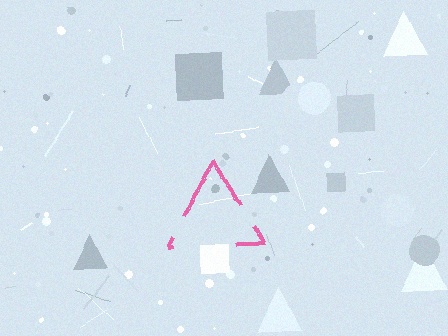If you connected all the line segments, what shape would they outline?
They would outline a triangle.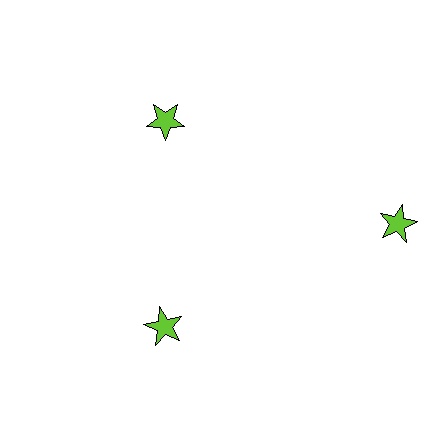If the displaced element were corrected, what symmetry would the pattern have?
It would have 3-fold rotational symmetry — the pattern would map onto itself every 120 degrees.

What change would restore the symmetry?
The symmetry would be restored by moving it inward, back onto the ring so that all 3 stars sit at equal angles and equal distance from the center.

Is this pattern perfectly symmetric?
No. The 3 lime stars are arranged in a ring, but one element near the 3 o'clock position is pushed outward from the center, breaking the 3-fold rotational symmetry.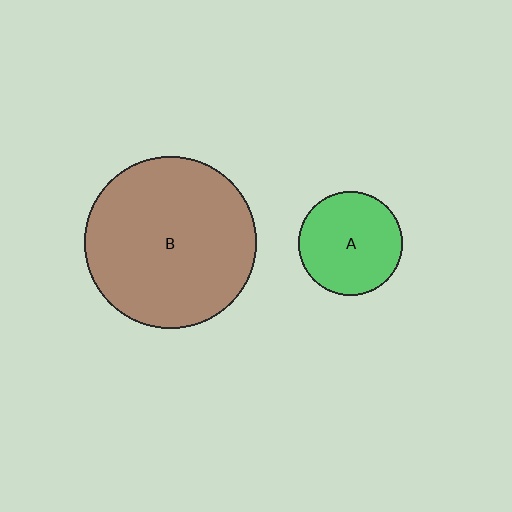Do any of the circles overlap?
No, none of the circles overlap.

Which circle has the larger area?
Circle B (brown).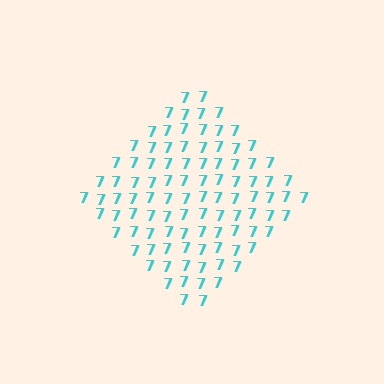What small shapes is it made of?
It is made of small digit 7's.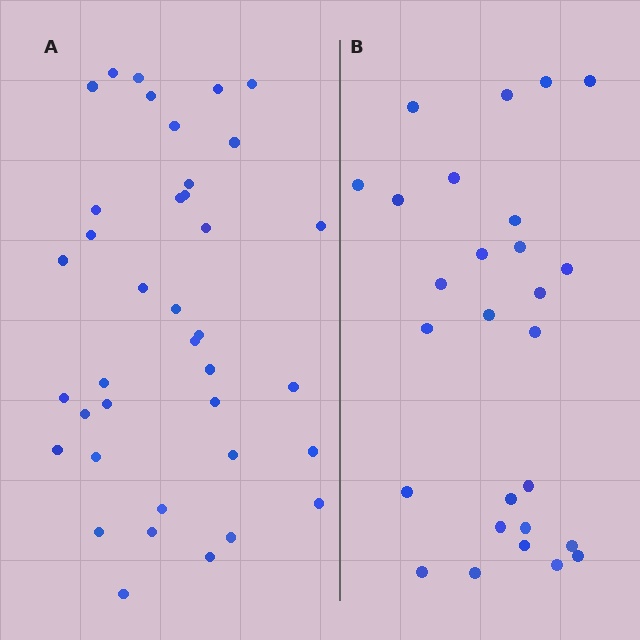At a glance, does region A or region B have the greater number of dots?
Region A (the left region) has more dots.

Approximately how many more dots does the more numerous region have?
Region A has roughly 12 or so more dots than region B.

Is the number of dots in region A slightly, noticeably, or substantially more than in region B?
Region A has noticeably more, but not dramatically so. The ratio is roughly 1.4 to 1.